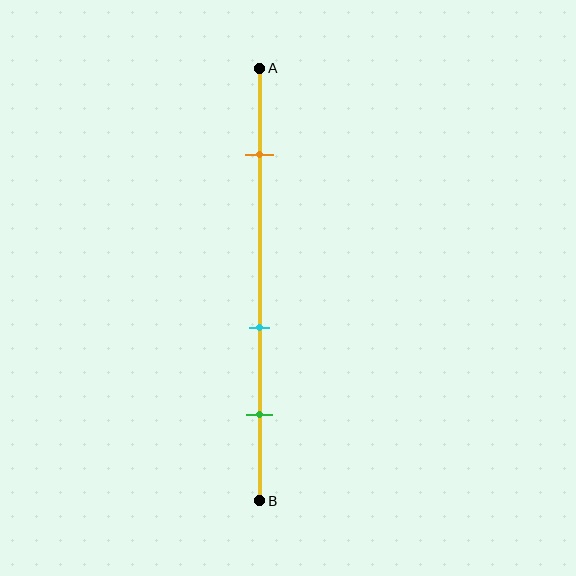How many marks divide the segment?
There are 3 marks dividing the segment.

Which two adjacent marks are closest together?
The cyan and green marks are the closest adjacent pair.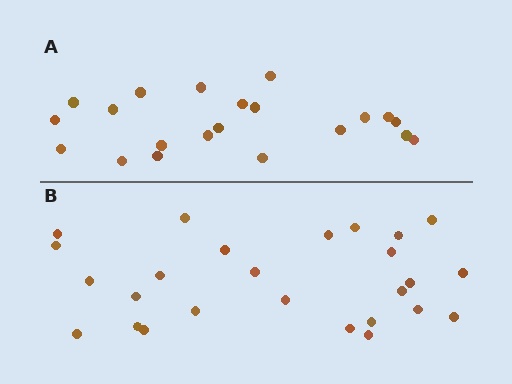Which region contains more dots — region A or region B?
Region B (the bottom region) has more dots.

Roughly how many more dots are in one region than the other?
Region B has about 5 more dots than region A.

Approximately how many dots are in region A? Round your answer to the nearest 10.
About 20 dots. (The exact count is 21, which rounds to 20.)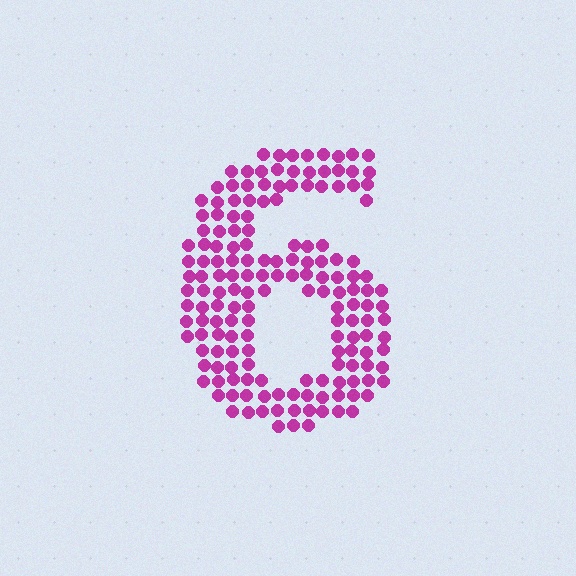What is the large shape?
The large shape is the digit 6.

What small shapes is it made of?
It is made of small circles.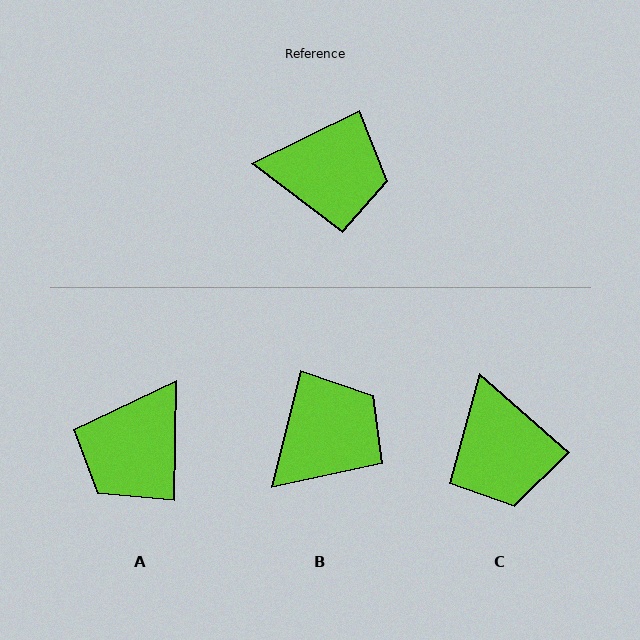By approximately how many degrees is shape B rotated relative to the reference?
Approximately 50 degrees counter-clockwise.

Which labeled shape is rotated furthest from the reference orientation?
A, about 117 degrees away.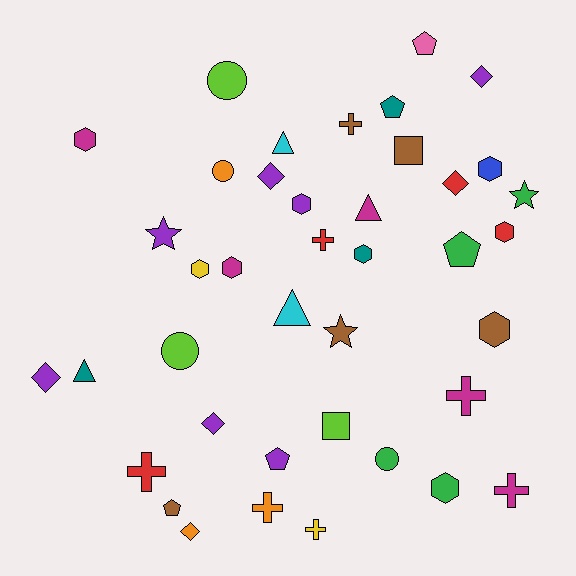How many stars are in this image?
There are 3 stars.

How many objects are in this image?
There are 40 objects.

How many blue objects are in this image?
There is 1 blue object.